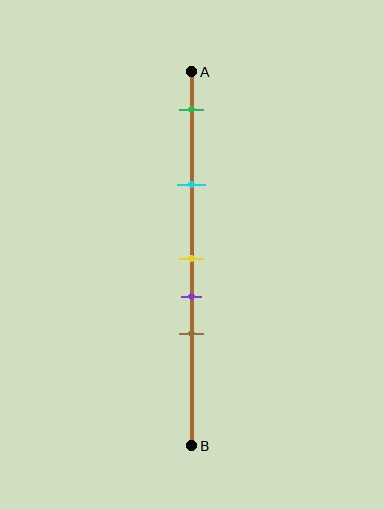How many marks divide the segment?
There are 5 marks dividing the segment.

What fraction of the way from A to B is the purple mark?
The purple mark is approximately 60% (0.6) of the way from A to B.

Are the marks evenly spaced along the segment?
No, the marks are not evenly spaced.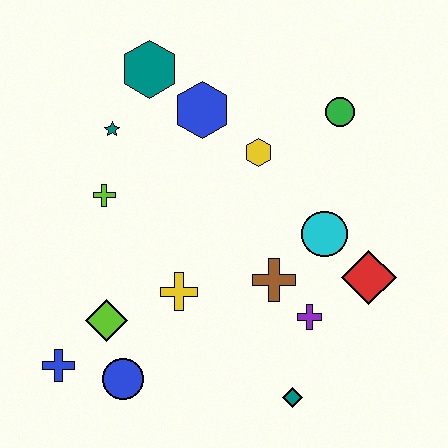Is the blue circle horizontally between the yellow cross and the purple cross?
No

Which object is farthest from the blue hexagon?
The teal diamond is farthest from the blue hexagon.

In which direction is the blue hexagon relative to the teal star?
The blue hexagon is to the right of the teal star.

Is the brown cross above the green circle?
No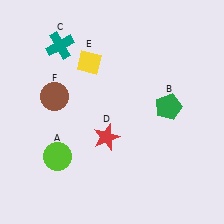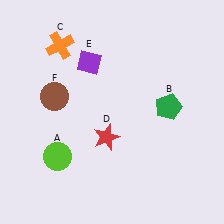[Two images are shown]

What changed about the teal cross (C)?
In Image 1, C is teal. In Image 2, it changed to orange.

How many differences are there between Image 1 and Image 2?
There are 2 differences between the two images.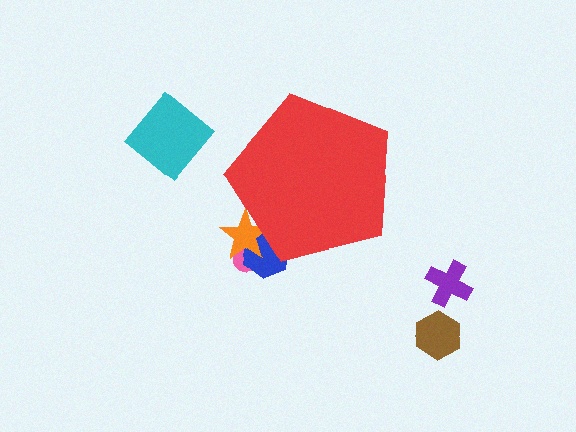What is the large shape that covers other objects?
A red pentagon.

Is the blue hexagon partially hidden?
Yes, the blue hexagon is partially hidden behind the red pentagon.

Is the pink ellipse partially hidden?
Yes, the pink ellipse is partially hidden behind the red pentagon.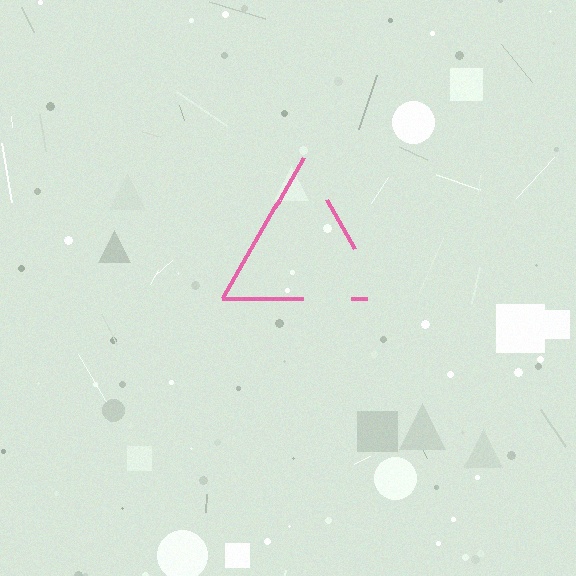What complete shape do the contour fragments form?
The contour fragments form a triangle.